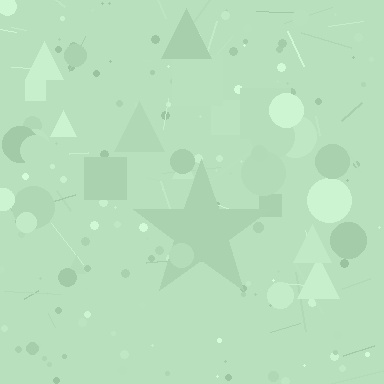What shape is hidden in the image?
A star is hidden in the image.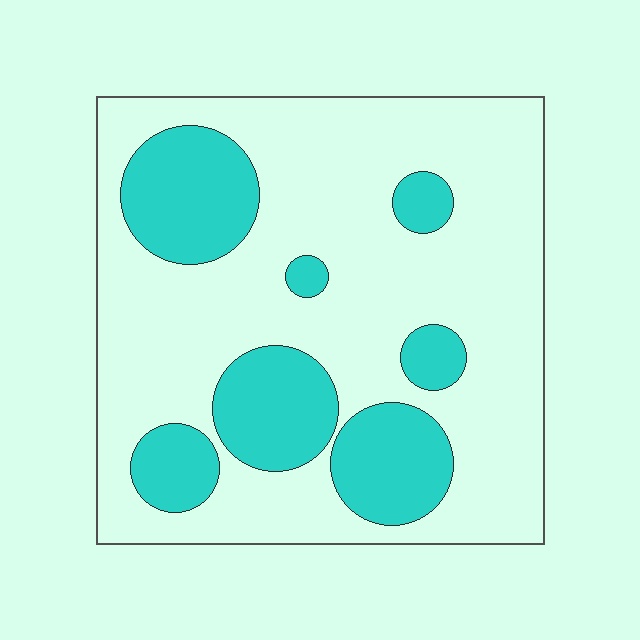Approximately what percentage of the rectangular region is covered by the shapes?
Approximately 25%.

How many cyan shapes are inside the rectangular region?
7.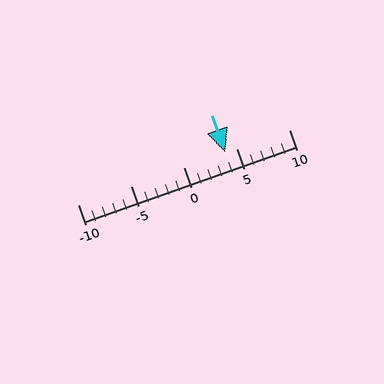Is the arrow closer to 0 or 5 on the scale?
The arrow is closer to 5.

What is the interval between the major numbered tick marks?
The major tick marks are spaced 5 units apart.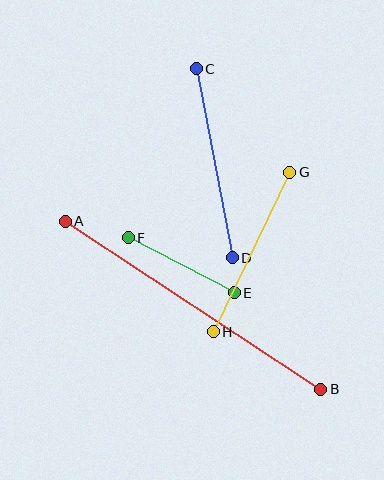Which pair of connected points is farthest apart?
Points A and B are farthest apart.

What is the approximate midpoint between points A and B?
The midpoint is at approximately (193, 305) pixels.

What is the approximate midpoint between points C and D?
The midpoint is at approximately (214, 163) pixels.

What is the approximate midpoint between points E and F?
The midpoint is at approximately (181, 265) pixels.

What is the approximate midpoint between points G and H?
The midpoint is at approximately (251, 252) pixels.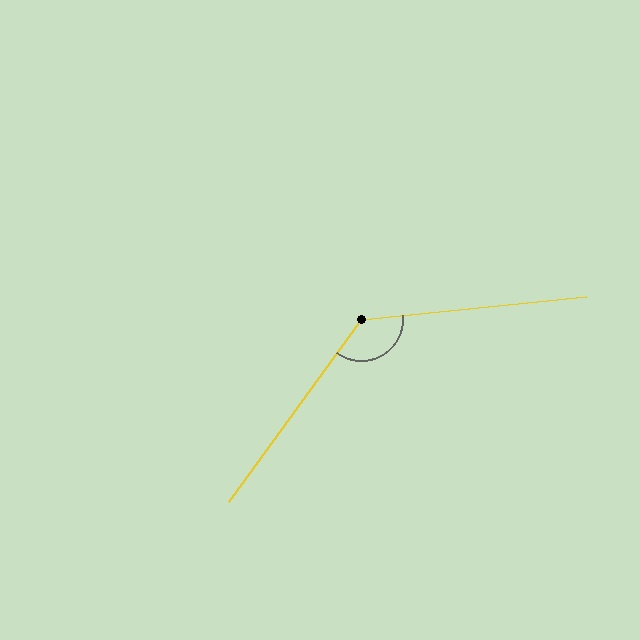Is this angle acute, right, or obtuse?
It is obtuse.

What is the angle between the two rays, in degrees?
Approximately 132 degrees.